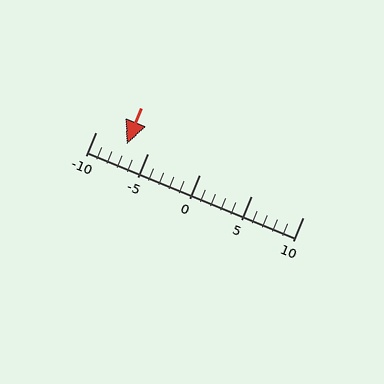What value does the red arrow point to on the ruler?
The red arrow points to approximately -7.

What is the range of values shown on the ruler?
The ruler shows values from -10 to 10.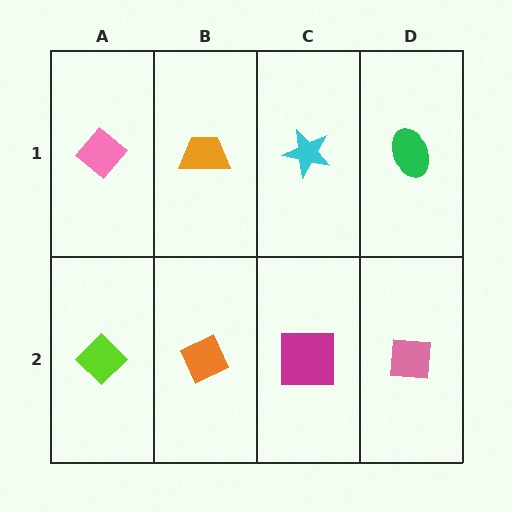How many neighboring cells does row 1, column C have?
3.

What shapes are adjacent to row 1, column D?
A pink square (row 2, column D), a cyan star (row 1, column C).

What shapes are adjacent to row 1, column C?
A magenta square (row 2, column C), an orange trapezoid (row 1, column B), a green ellipse (row 1, column D).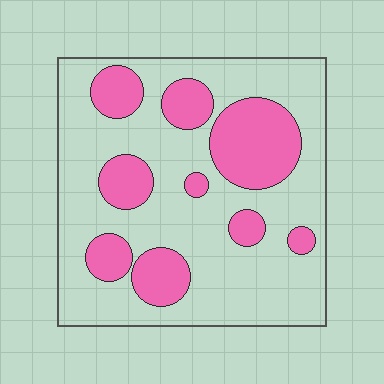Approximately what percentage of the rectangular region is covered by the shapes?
Approximately 30%.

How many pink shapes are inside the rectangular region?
9.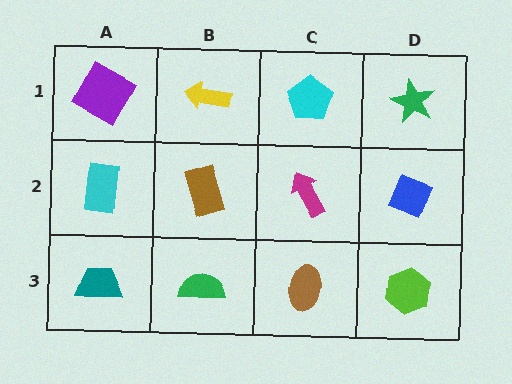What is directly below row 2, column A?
A teal trapezoid.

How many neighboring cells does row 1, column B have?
3.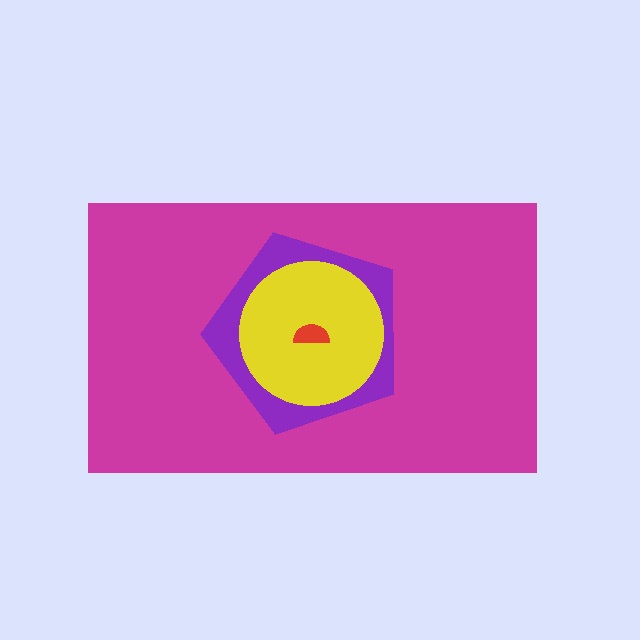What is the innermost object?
The red semicircle.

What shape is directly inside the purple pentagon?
The yellow circle.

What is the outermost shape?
The magenta rectangle.